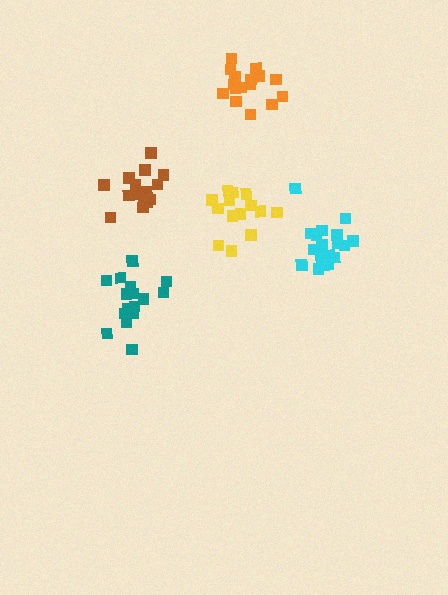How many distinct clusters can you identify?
There are 5 distinct clusters.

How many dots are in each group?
Group 1: 18 dots, Group 2: 16 dots, Group 3: 16 dots, Group 4: 14 dots, Group 5: 16 dots (80 total).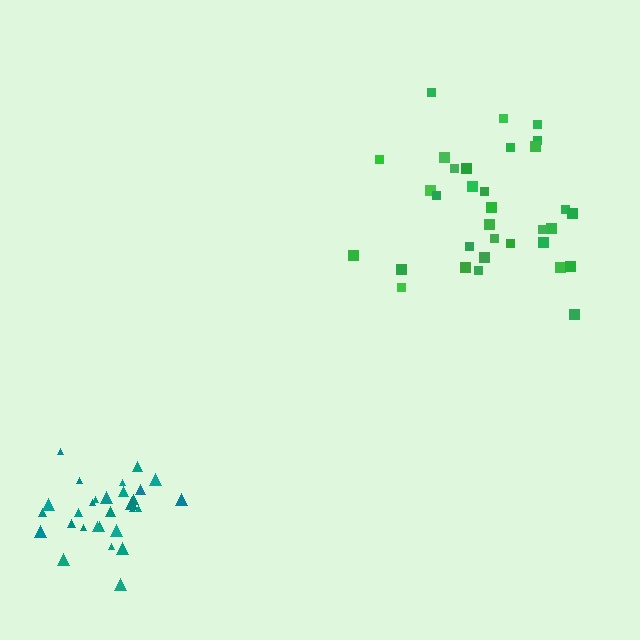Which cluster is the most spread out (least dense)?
Green.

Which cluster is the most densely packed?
Teal.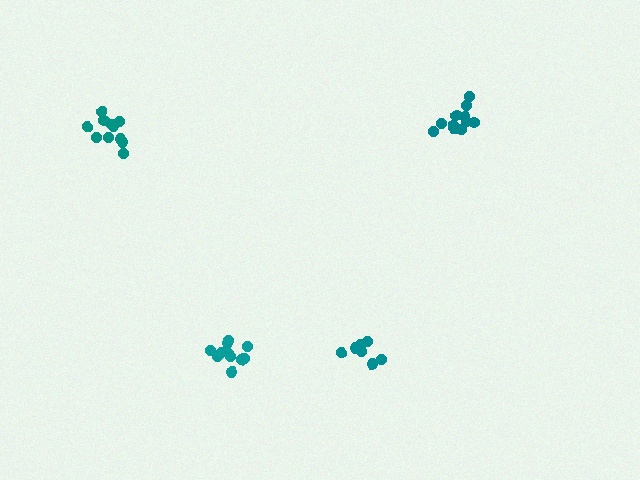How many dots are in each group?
Group 1: 11 dots, Group 2: 11 dots, Group 3: 12 dots, Group 4: 9 dots (43 total).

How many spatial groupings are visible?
There are 4 spatial groupings.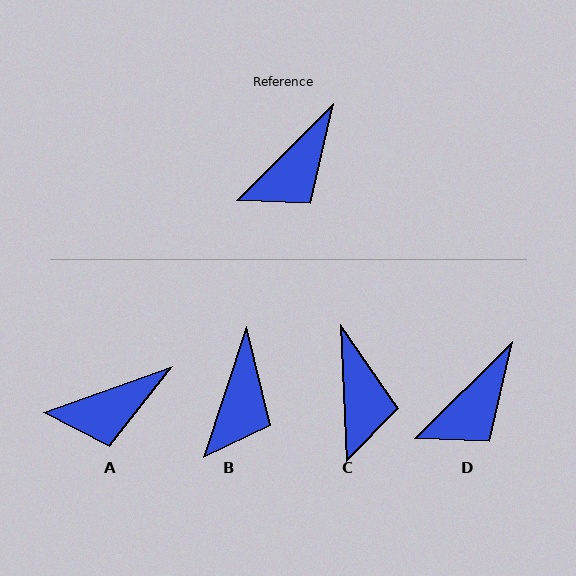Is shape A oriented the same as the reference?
No, it is off by about 25 degrees.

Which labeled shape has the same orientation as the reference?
D.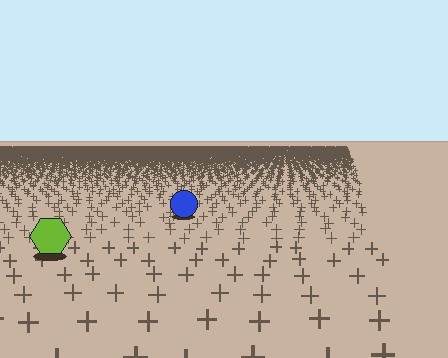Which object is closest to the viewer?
The lime hexagon is closest. The texture marks near it are larger and more spread out.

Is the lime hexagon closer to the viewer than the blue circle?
Yes. The lime hexagon is closer — you can tell from the texture gradient: the ground texture is coarser near it.